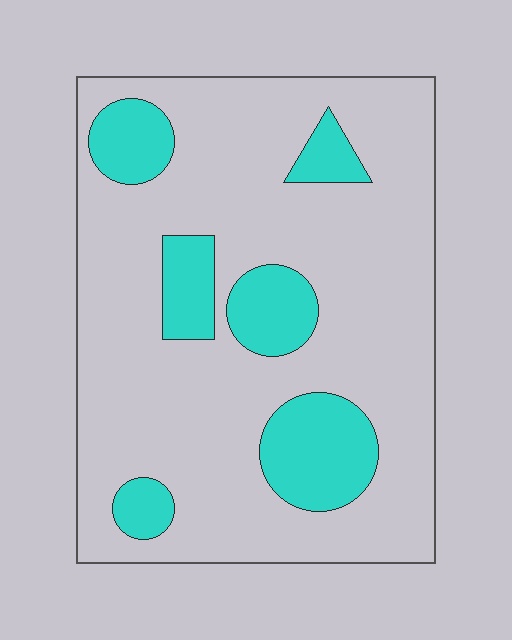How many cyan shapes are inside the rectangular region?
6.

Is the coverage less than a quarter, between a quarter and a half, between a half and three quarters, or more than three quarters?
Less than a quarter.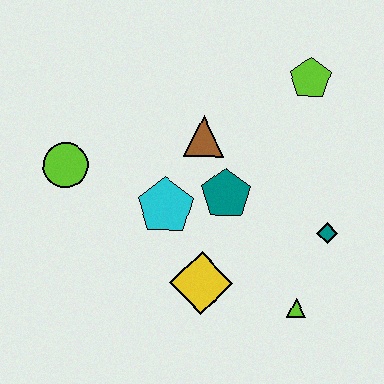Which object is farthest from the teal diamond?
The lime circle is farthest from the teal diamond.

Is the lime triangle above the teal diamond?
No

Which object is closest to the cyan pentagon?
The teal pentagon is closest to the cyan pentagon.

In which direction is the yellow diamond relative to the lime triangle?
The yellow diamond is to the left of the lime triangle.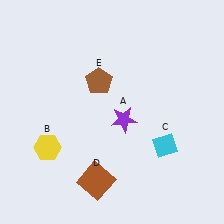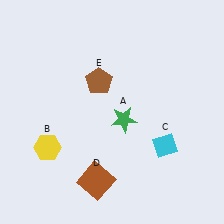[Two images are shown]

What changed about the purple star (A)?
In Image 1, A is purple. In Image 2, it changed to green.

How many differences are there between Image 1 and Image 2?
There is 1 difference between the two images.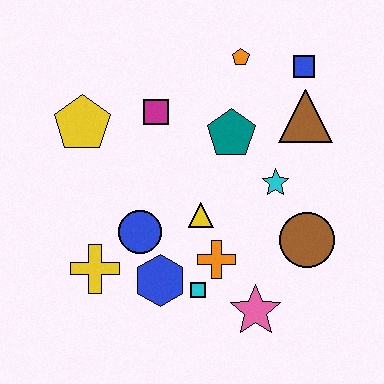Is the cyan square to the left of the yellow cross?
No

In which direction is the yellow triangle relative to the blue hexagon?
The yellow triangle is above the blue hexagon.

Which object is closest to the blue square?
The brown triangle is closest to the blue square.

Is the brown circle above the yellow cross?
Yes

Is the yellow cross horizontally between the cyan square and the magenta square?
No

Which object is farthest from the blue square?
The yellow cross is farthest from the blue square.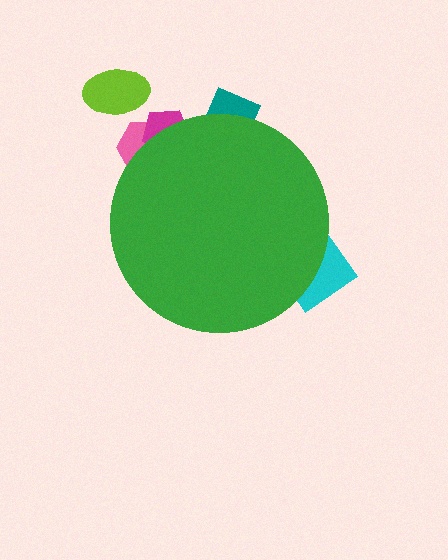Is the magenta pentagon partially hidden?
Yes, the magenta pentagon is partially hidden behind the green circle.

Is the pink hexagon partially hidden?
Yes, the pink hexagon is partially hidden behind the green circle.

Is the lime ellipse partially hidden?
No, the lime ellipse is fully visible.